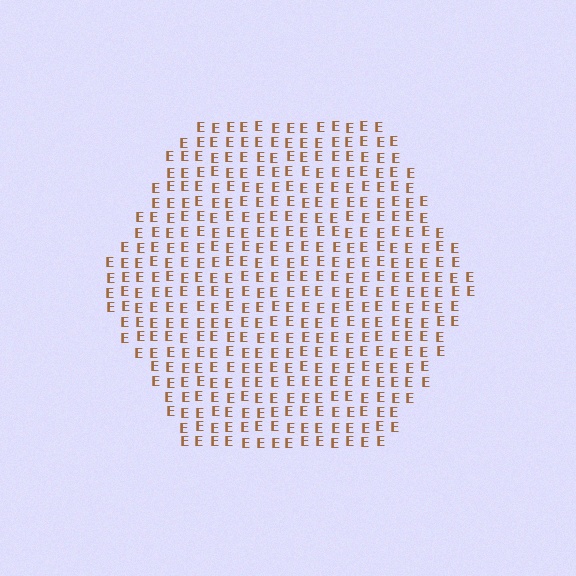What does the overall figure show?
The overall figure shows a hexagon.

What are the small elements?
The small elements are letter E's.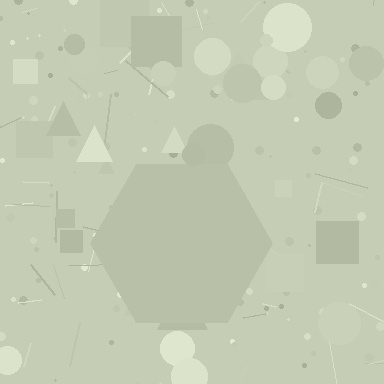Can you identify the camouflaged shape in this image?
The camouflaged shape is a hexagon.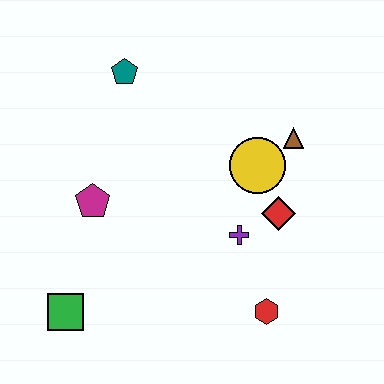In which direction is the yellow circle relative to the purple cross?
The yellow circle is above the purple cross.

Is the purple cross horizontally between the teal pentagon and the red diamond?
Yes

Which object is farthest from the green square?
The brown triangle is farthest from the green square.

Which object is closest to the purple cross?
The red diamond is closest to the purple cross.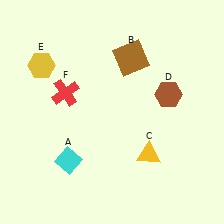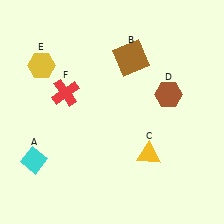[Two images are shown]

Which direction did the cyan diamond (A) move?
The cyan diamond (A) moved left.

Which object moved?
The cyan diamond (A) moved left.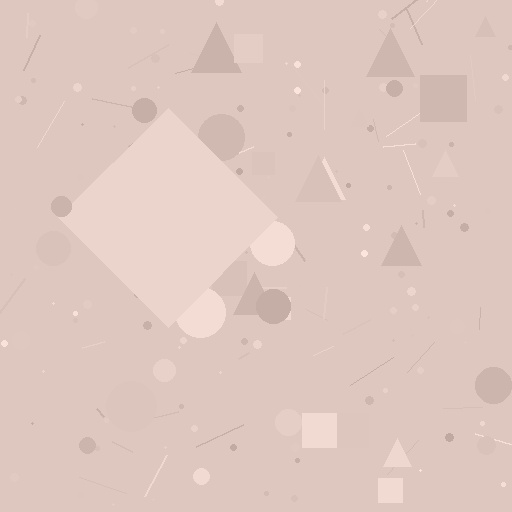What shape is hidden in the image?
A diamond is hidden in the image.